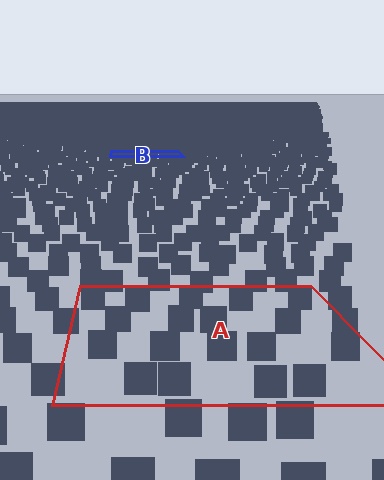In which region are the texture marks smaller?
The texture marks are smaller in region B, because it is farther away.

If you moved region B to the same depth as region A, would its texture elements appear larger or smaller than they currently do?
They would appear larger. At a closer depth, the same texture elements are projected at a bigger on-screen size.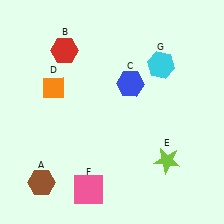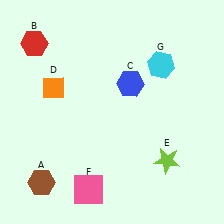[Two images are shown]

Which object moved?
The red hexagon (B) moved left.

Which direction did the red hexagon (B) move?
The red hexagon (B) moved left.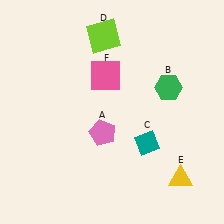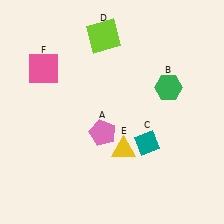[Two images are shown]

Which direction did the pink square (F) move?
The pink square (F) moved left.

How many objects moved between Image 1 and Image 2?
2 objects moved between the two images.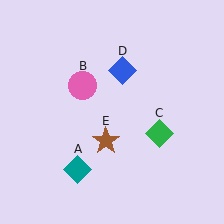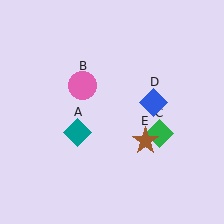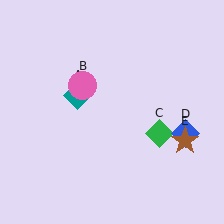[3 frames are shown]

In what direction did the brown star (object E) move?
The brown star (object E) moved right.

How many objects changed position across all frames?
3 objects changed position: teal diamond (object A), blue diamond (object D), brown star (object E).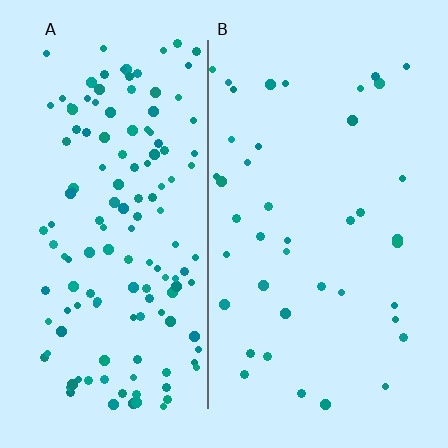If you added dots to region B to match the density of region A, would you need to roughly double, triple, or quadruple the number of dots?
Approximately triple.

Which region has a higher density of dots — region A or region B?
A (the left).